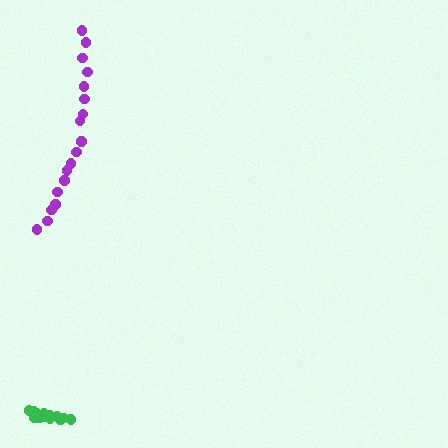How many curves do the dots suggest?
There are 2 distinct paths.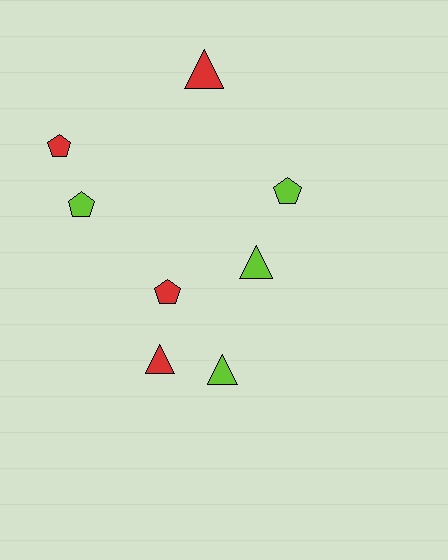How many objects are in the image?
There are 8 objects.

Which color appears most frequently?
Red, with 4 objects.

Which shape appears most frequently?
Triangle, with 4 objects.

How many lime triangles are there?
There are 2 lime triangles.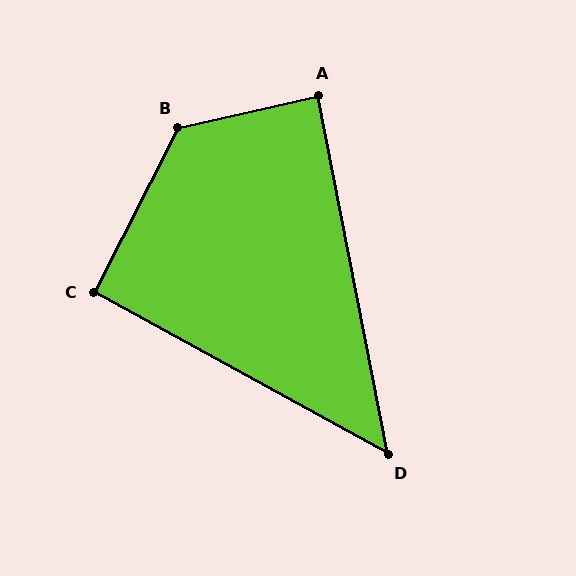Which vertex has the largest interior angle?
B, at approximately 130 degrees.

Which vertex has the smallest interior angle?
D, at approximately 50 degrees.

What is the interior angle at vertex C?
Approximately 92 degrees (approximately right).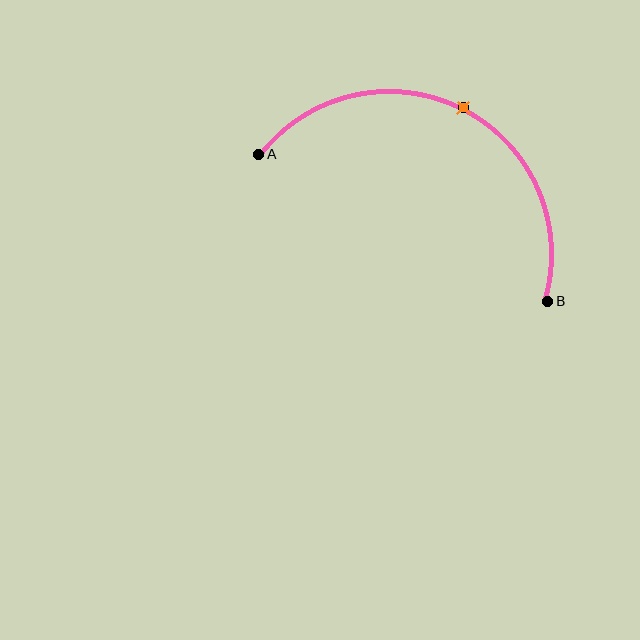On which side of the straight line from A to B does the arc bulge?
The arc bulges above the straight line connecting A and B.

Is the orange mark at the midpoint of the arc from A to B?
Yes. The orange mark lies on the arc at equal arc-length from both A and B — it is the arc midpoint.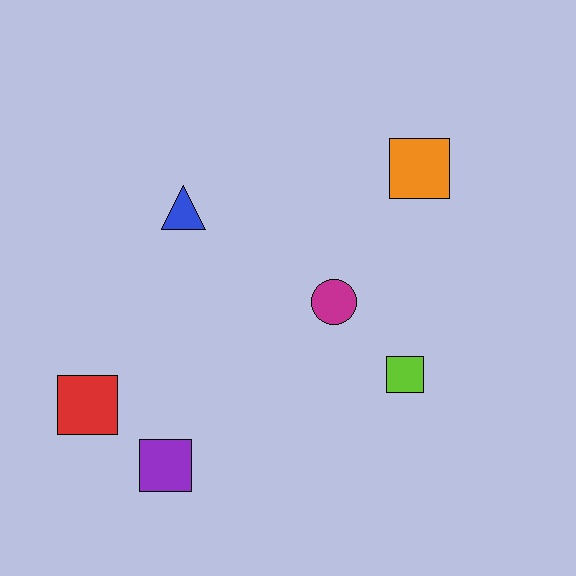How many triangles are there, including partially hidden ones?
There is 1 triangle.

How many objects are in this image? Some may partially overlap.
There are 6 objects.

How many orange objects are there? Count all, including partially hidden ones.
There is 1 orange object.